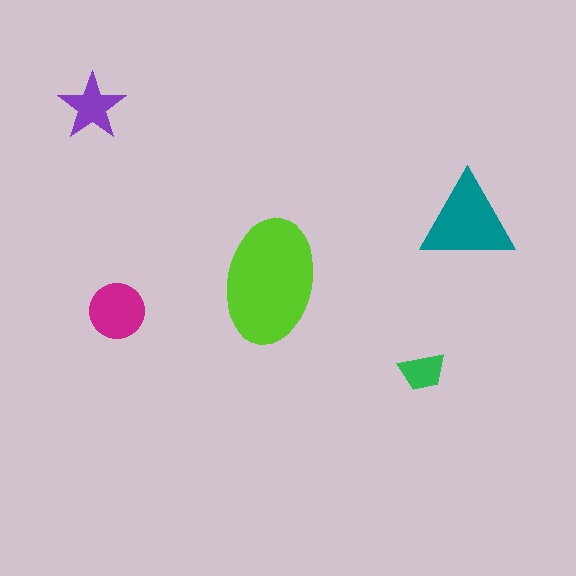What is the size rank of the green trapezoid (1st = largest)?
5th.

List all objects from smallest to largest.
The green trapezoid, the purple star, the magenta circle, the teal triangle, the lime ellipse.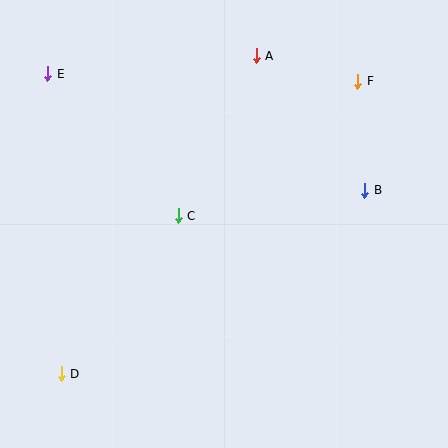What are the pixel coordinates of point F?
Point F is at (358, 81).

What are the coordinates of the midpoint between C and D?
The midpoint between C and D is at (120, 295).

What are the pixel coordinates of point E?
Point E is at (48, 74).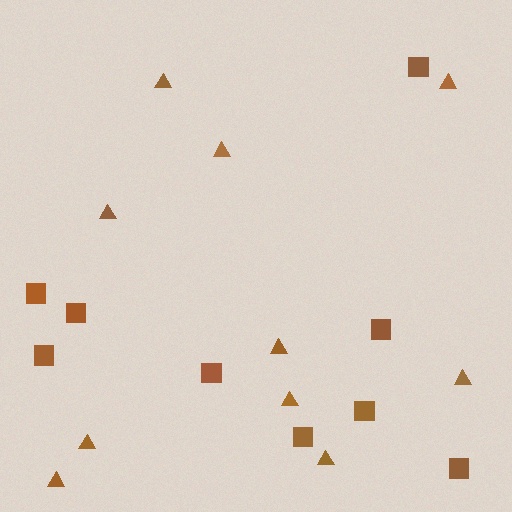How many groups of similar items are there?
There are 2 groups: one group of squares (9) and one group of triangles (10).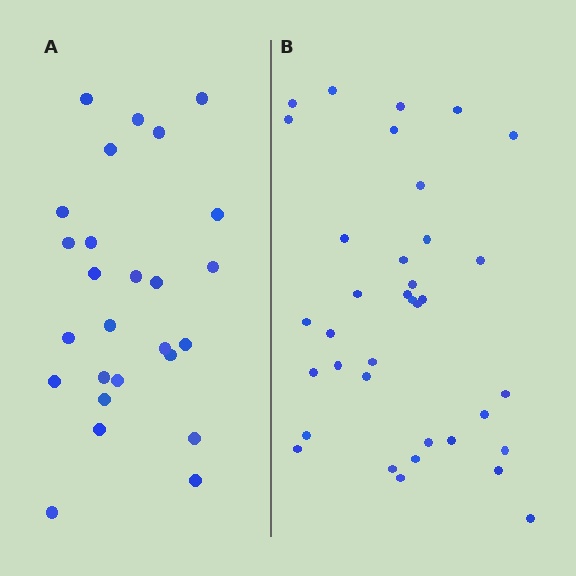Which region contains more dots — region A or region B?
Region B (the right region) has more dots.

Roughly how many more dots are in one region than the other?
Region B has roughly 10 or so more dots than region A.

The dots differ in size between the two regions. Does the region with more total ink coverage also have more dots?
No. Region A has more total ink coverage because its dots are larger, but region B actually contains more individual dots. Total area can be misleading — the number of items is what matters here.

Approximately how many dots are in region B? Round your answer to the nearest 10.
About 40 dots. (The exact count is 36, which rounds to 40.)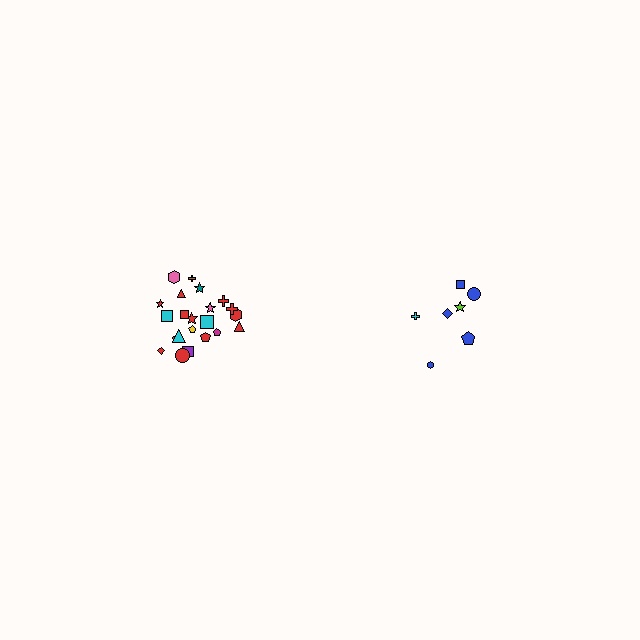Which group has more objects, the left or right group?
The left group.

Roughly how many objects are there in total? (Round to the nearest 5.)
Roughly 30 objects in total.